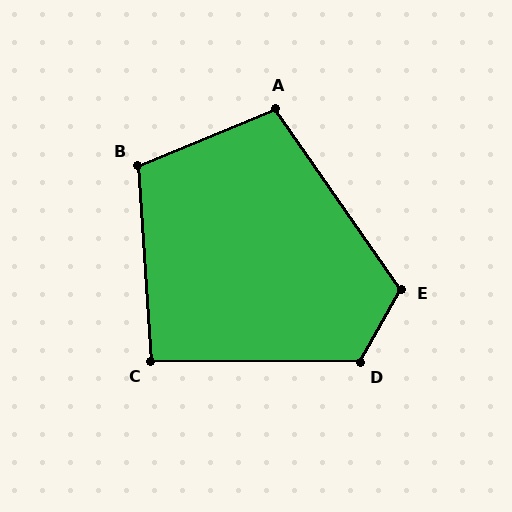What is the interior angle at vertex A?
Approximately 102 degrees (obtuse).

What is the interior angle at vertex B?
Approximately 109 degrees (obtuse).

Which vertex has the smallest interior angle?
C, at approximately 94 degrees.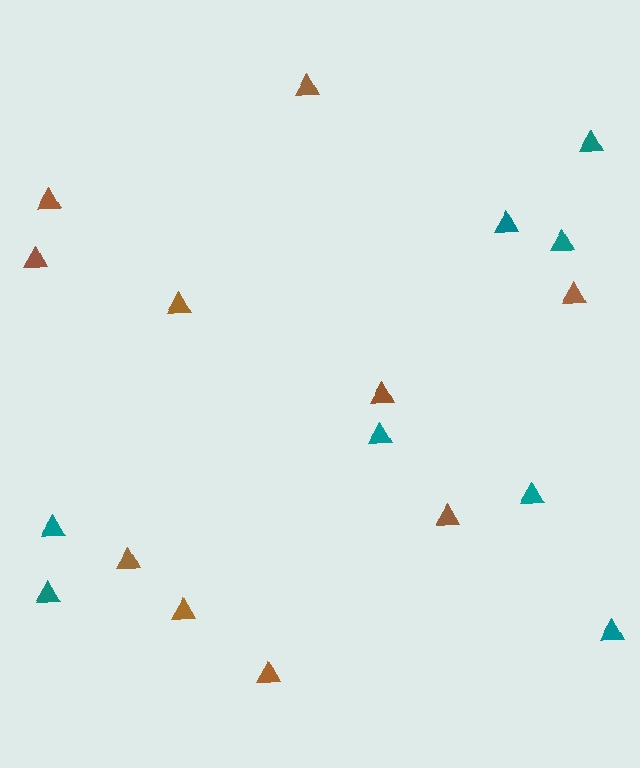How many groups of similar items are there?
There are 2 groups: one group of brown triangles (10) and one group of teal triangles (8).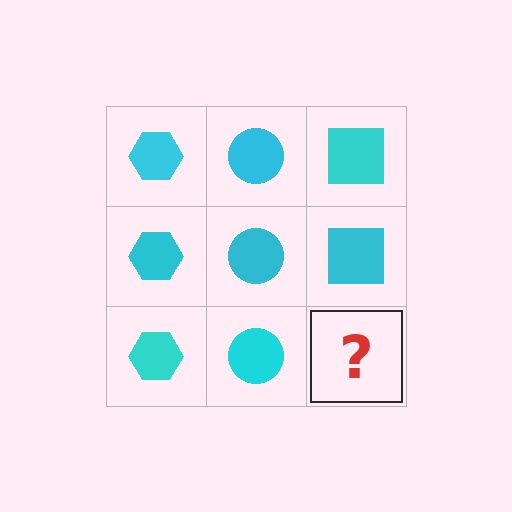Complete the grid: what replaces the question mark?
The question mark should be replaced with a cyan square.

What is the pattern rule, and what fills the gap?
The rule is that each column has a consistent shape. The gap should be filled with a cyan square.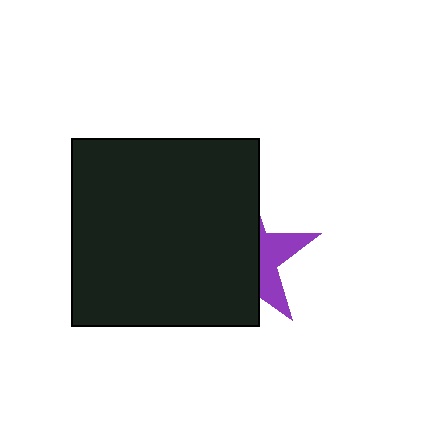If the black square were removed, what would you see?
You would see the complete purple star.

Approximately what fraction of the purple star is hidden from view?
Roughly 66% of the purple star is hidden behind the black square.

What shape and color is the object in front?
The object in front is a black square.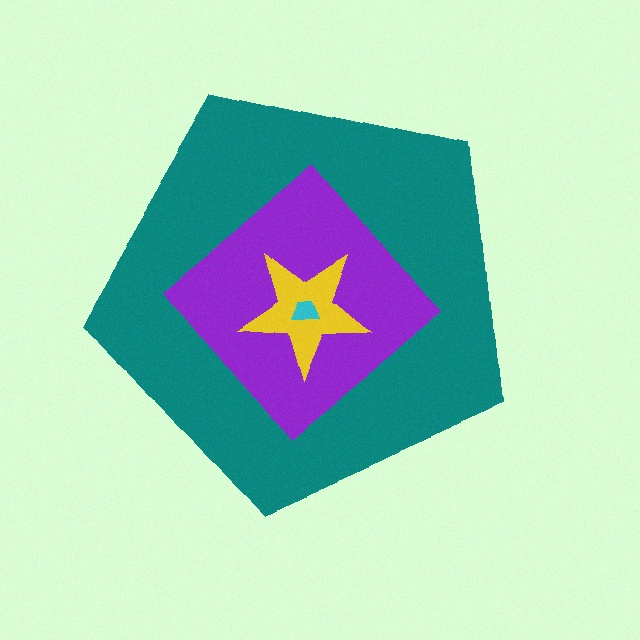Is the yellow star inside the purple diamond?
Yes.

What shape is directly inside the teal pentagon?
The purple diamond.